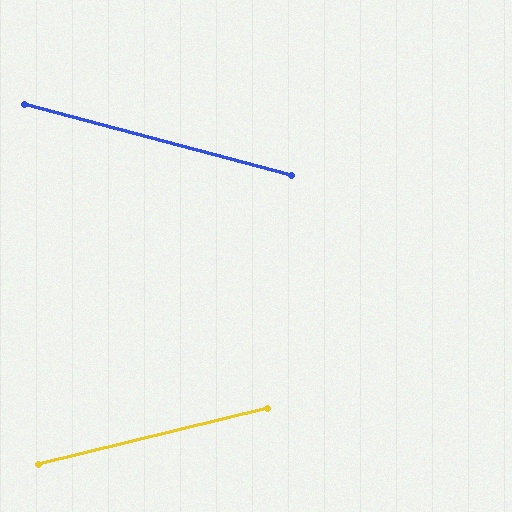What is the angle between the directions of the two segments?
Approximately 29 degrees.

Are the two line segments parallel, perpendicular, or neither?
Neither parallel nor perpendicular — they differ by about 29°.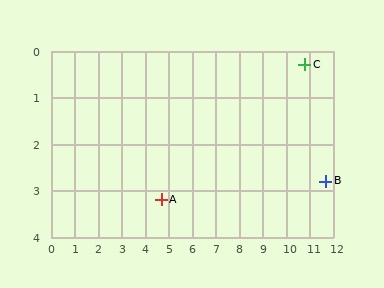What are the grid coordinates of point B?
Point B is at approximately (11.7, 2.8).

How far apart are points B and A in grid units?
Points B and A are about 7.0 grid units apart.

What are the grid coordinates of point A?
Point A is at approximately (4.7, 3.2).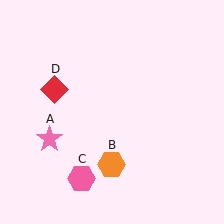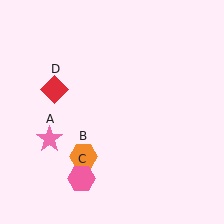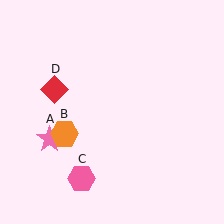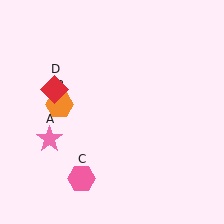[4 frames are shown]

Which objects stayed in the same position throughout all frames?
Pink star (object A) and pink hexagon (object C) and red diamond (object D) remained stationary.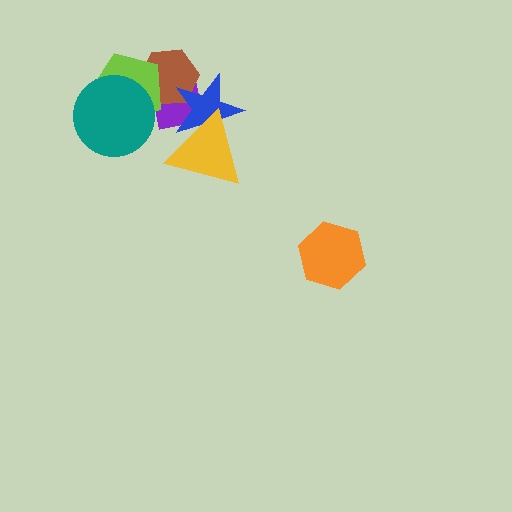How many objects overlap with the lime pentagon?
3 objects overlap with the lime pentagon.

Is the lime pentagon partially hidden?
Yes, it is partially covered by another shape.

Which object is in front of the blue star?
The yellow triangle is in front of the blue star.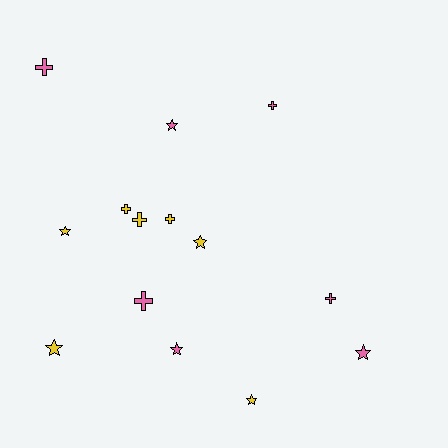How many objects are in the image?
There are 14 objects.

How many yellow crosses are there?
There are 3 yellow crosses.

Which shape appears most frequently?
Cross, with 7 objects.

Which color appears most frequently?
Pink, with 7 objects.